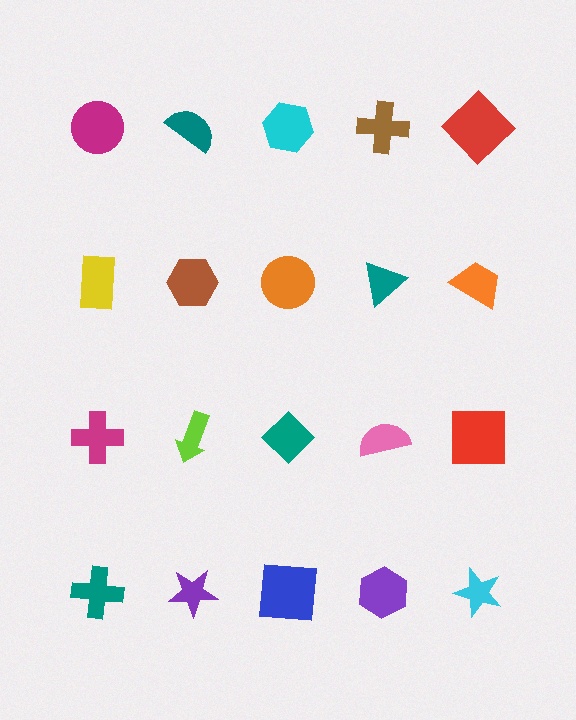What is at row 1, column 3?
A cyan hexagon.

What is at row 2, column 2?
A brown hexagon.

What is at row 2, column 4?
A teal triangle.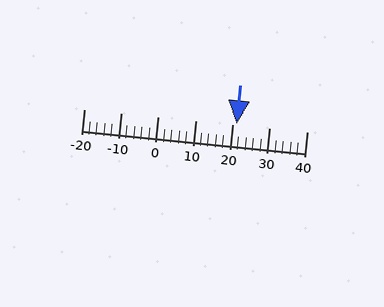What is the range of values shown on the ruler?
The ruler shows values from -20 to 40.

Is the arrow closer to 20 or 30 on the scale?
The arrow is closer to 20.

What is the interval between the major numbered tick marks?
The major tick marks are spaced 10 units apart.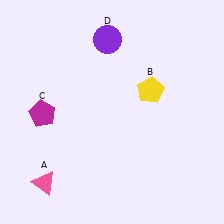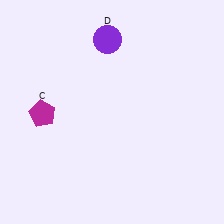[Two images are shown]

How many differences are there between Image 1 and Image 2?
There are 2 differences between the two images.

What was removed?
The pink triangle (A), the yellow pentagon (B) were removed in Image 2.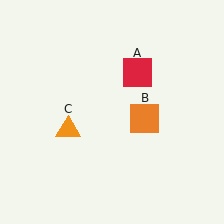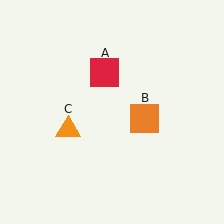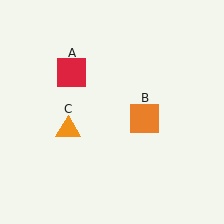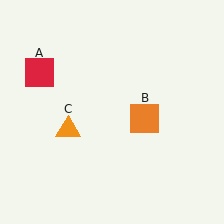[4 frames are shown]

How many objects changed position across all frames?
1 object changed position: red square (object A).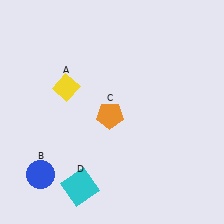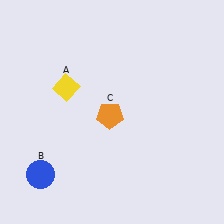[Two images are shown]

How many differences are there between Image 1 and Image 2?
There is 1 difference between the two images.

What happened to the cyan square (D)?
The cyan square (D) was removed in Image 2. It was in the bottom-left area of Image 1.